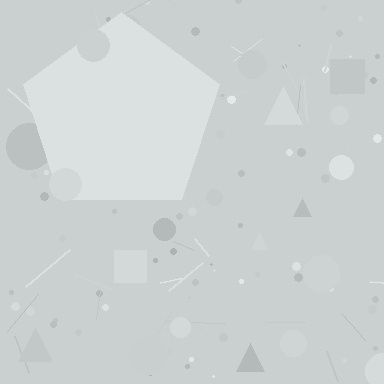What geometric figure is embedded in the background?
A pentagon is embedded in the background.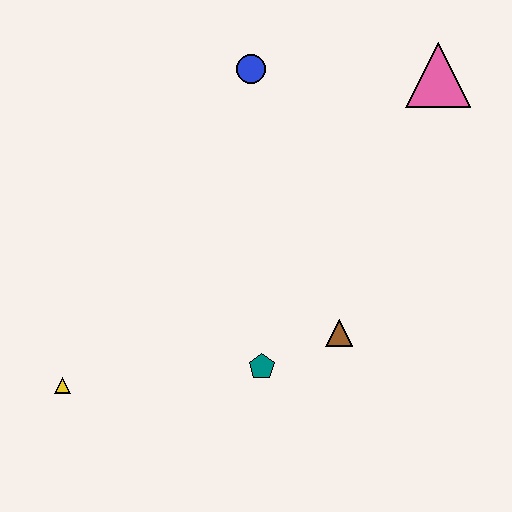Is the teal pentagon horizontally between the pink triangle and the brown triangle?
No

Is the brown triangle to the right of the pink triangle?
No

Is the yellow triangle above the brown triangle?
No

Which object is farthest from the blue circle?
The yellow triangle is farthest from the blue circle.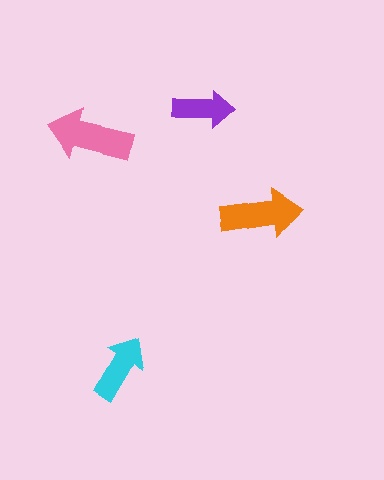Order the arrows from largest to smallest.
the pink one, the orange one, the cyan one, the purple one.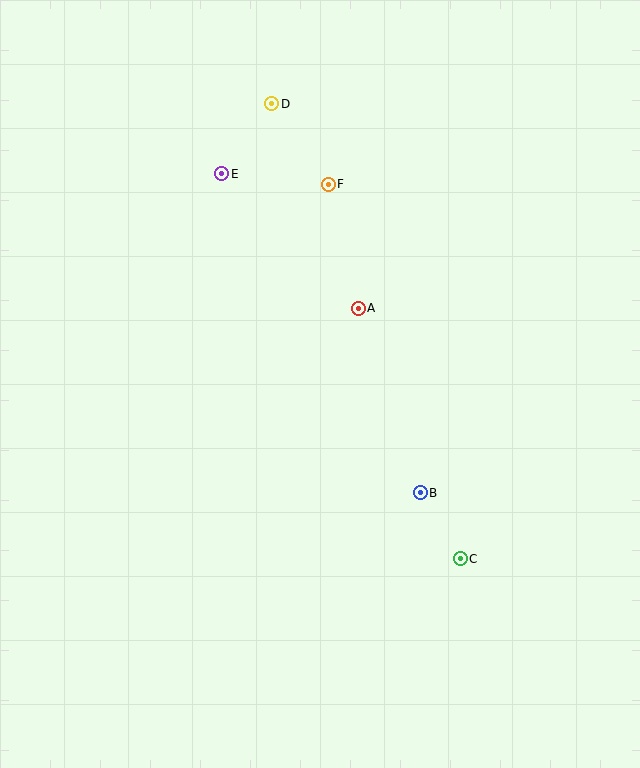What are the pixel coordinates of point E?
Point E is at (222, 174).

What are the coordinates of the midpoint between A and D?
The midpoint between A and D is at (315, 206).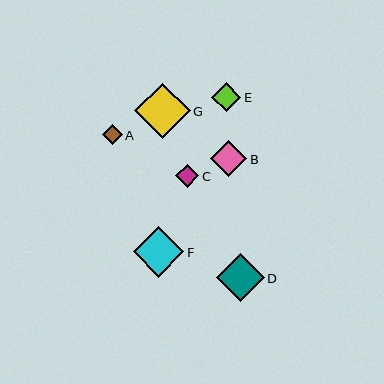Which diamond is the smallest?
Diamond A is the smallest with a size of approximately 20 pixels.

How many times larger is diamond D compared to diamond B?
Diamond D is approximately 1.3 times the size of diamond B.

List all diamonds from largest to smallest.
From largest to smallest: G, F, D, B, E, C, A.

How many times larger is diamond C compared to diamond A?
Diamond C is approximately 1.2 times the size of diamond A.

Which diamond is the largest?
Diamond G is the largest with a size of approximately 56 pixels.